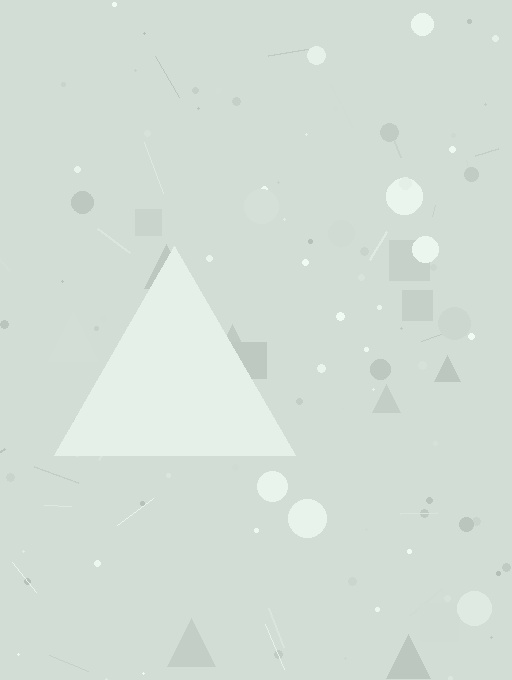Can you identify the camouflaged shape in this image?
The camouflaged shape is a triangle.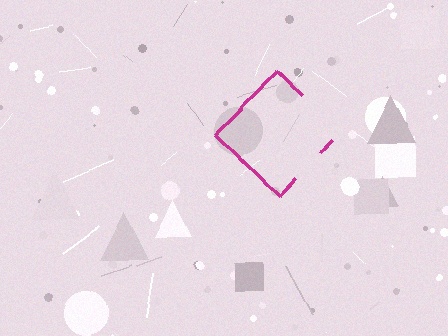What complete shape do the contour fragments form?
The contour fragments form a diamond.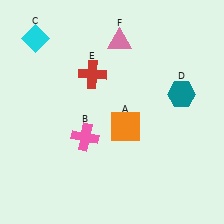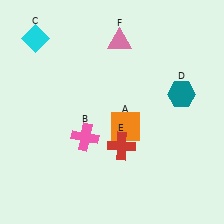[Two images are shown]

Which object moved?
The red cross (E) moved down.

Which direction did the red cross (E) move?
The red cross (E) moved down.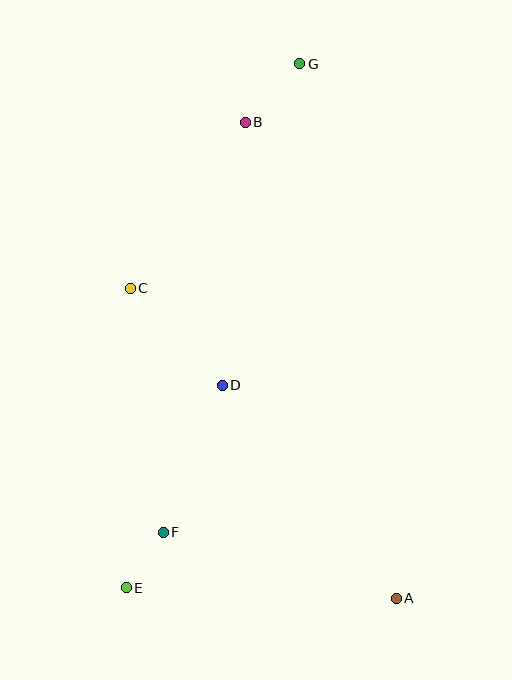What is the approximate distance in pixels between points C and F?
The distance between C and F is approximately 246 pixels.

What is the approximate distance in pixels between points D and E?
The distance between D and E is approximately 225 pixels.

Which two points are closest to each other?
Points E and F are closest to each other.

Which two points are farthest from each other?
Points E and G are farthest from each other.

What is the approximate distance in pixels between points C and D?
The distance between C and D is approximately 133 pixels.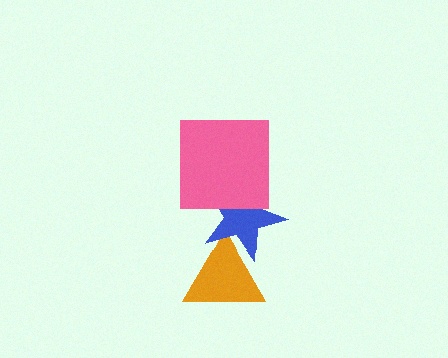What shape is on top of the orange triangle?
The blue star is on top of the orange triangle.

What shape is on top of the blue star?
The pink square is on top of the blue star.